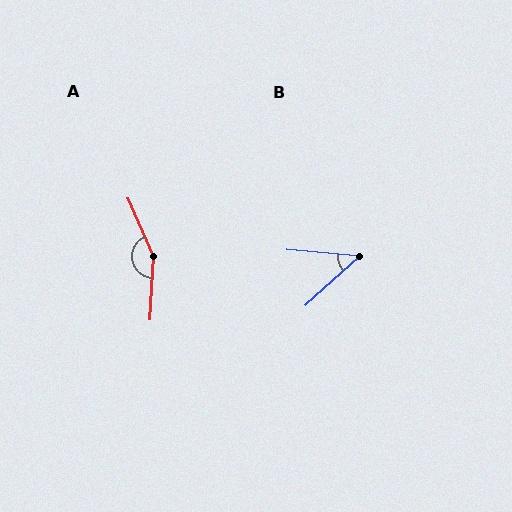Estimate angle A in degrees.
Approximately 154 degrees.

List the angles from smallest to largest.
B (47°), A (154°).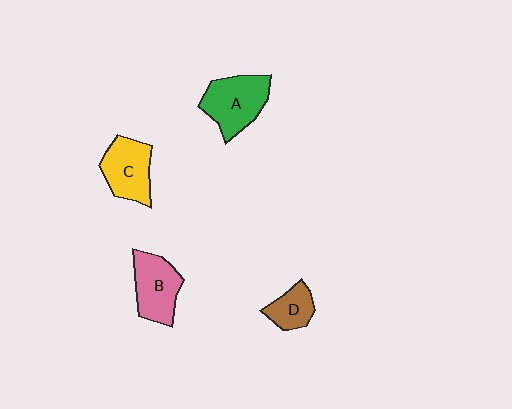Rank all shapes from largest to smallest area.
From largest to smallest: A (green), B (pink), C (yellow), D (brown).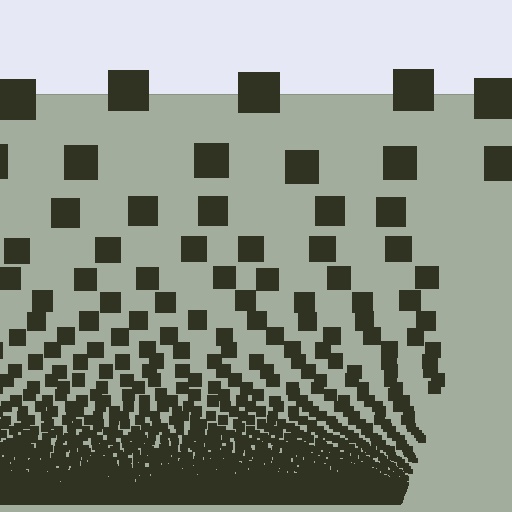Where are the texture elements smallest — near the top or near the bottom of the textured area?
Near the bottom.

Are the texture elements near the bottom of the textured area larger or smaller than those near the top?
Smaller. The gradient is inverted — elements near the bottom are smaller and denser.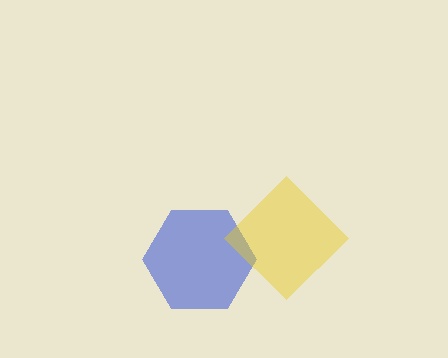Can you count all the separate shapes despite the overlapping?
Yes, there are 2 separate shapes.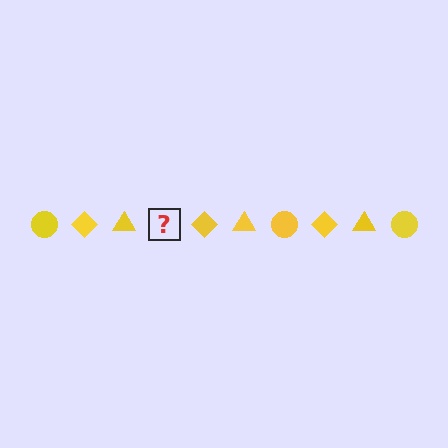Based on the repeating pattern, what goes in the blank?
The blank should be a yellow circle.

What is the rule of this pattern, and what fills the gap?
The rule is that the pattern cycles through circle, diamond, triangle shapes in yellow. The gap should be filled with a yellow circle.